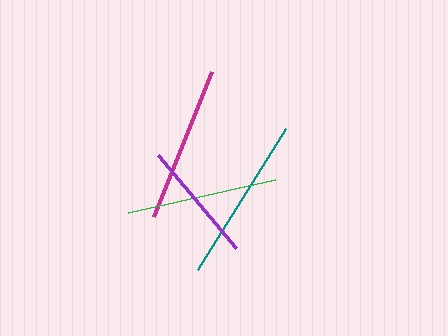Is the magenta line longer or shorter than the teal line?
The teal line is longer than the magenta line.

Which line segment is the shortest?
The purple line is the shortest at approximately 122 pixels.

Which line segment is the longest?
The teal line is the longest at approximately 166 pixels.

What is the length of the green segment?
The green segment is approximately 151 pixels long.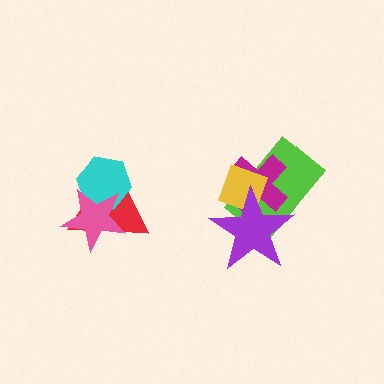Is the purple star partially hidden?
No, no other shape covers it.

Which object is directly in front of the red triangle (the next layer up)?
The cyan hexagon is directly in front of the red triangle.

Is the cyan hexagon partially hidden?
Yes, it is partially covered by another shape.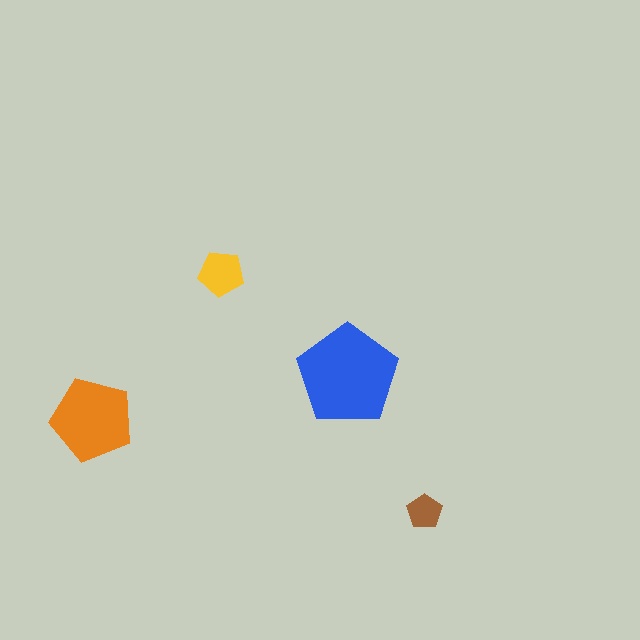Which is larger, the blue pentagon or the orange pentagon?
The blue one.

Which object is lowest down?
The brown pentagon is bottommost.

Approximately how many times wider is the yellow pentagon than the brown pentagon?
About 1.5 times wider.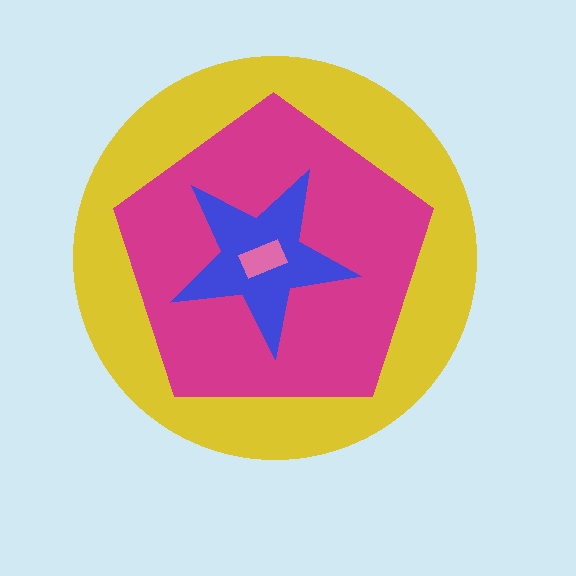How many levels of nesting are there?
4.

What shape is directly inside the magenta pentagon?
The blue star.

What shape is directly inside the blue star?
The pink rectangle.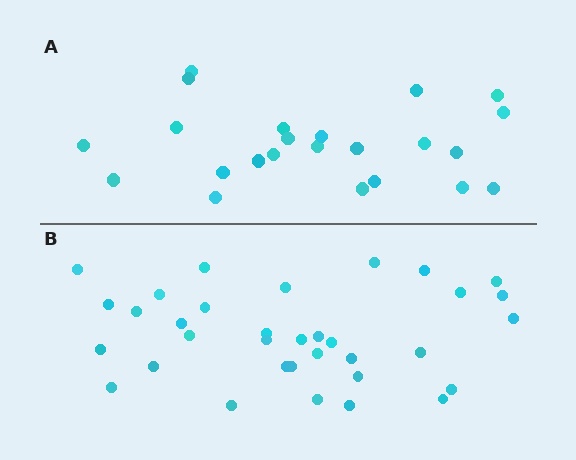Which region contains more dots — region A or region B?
Region B (the bottom region) has more dots.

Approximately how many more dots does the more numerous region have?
Region B has roughly 12 or so more dots than region A.